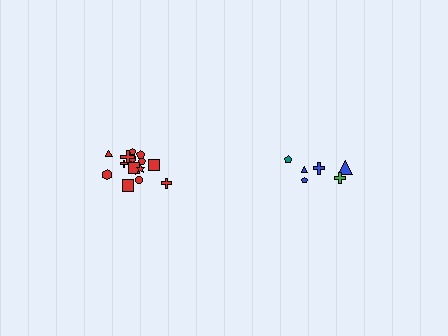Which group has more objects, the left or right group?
The left group.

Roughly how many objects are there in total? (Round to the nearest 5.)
Roughly 20 objects in total.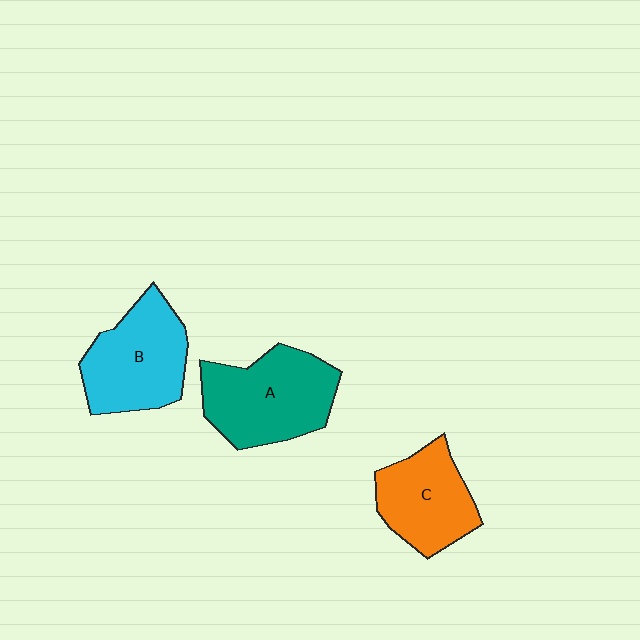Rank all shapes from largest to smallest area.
From largest to smallest: A (teal), B (cyan), C (orange).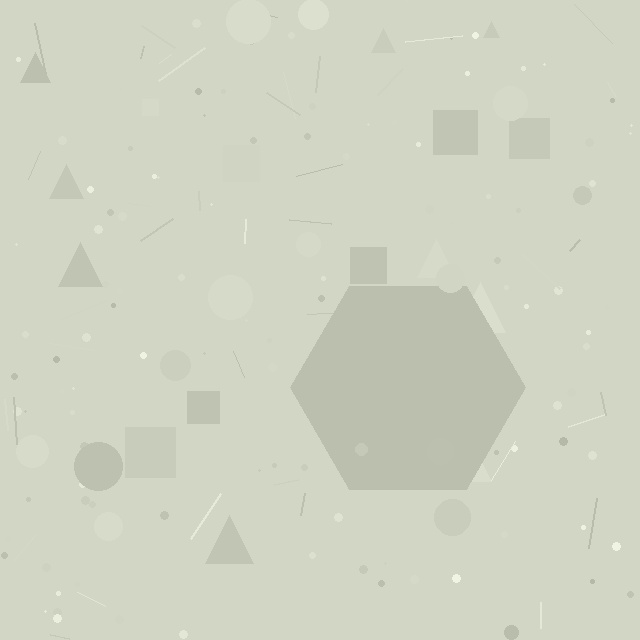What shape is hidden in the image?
A hexagon is hidden in the image.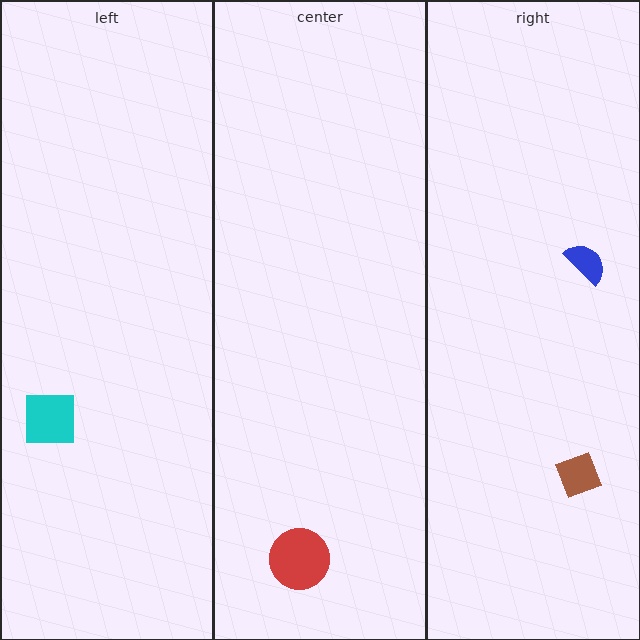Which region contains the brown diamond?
The right region.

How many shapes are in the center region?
1.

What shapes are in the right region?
The blue semicircle, the brown diamond.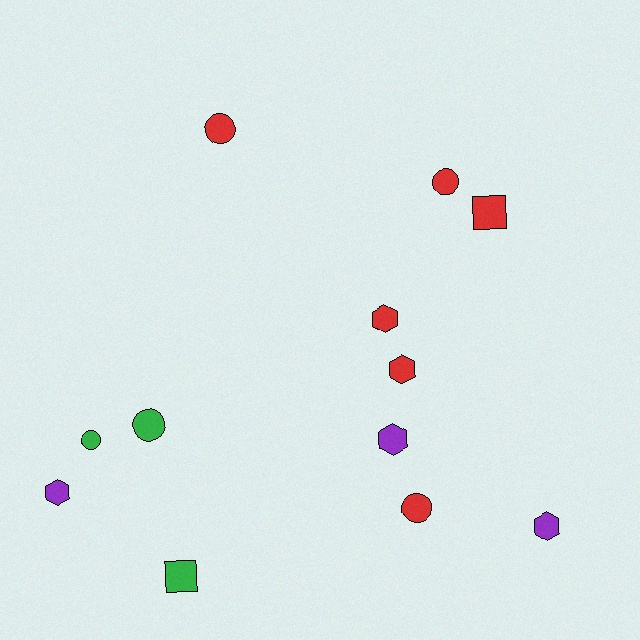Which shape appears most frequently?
Hexagon, with 5 objects.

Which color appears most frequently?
Red, with 6 objects.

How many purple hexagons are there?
There are 3 purple hexagons.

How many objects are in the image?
There are 12 objects.